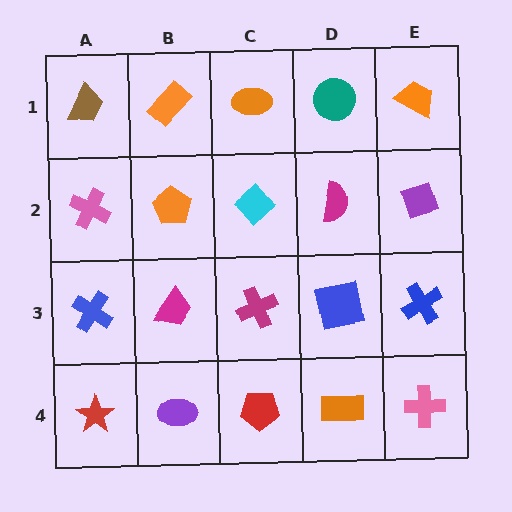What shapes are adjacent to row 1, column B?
An orange pentagon (row 2, column B), a brown trapezoid (row 1, column A), an orange ellipse (row 1, column C).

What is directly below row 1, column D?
A magenta semicircle.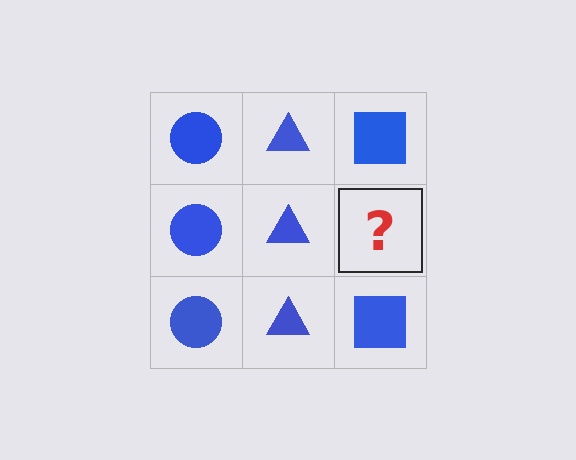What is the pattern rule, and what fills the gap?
The rule is that each column has a consistent shape. The gap should be filled with a blue square.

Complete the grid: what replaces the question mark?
The question mark should be replaced with a blue square.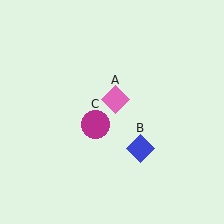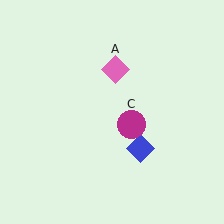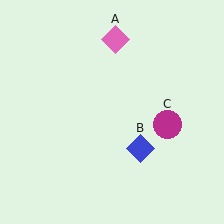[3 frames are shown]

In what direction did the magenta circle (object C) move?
The magenta circle (object C) moved right.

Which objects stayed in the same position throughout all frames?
Blue diamond (object B) remained stationary.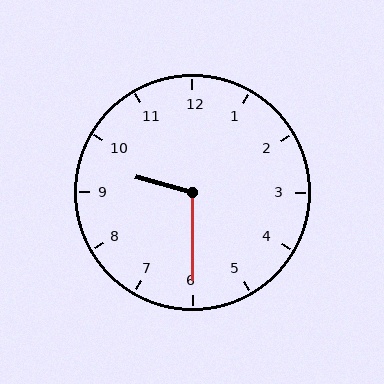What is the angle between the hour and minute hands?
Approximately 105 degrees.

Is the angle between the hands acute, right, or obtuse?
It is obtuse.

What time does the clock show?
9:30.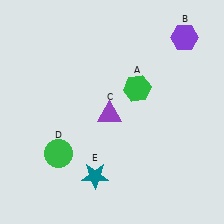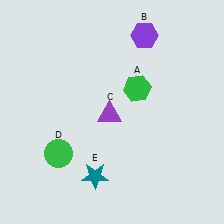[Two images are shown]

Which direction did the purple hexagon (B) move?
The purple hexagon (B) moved left.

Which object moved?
The purple hexagon (B) moved left.